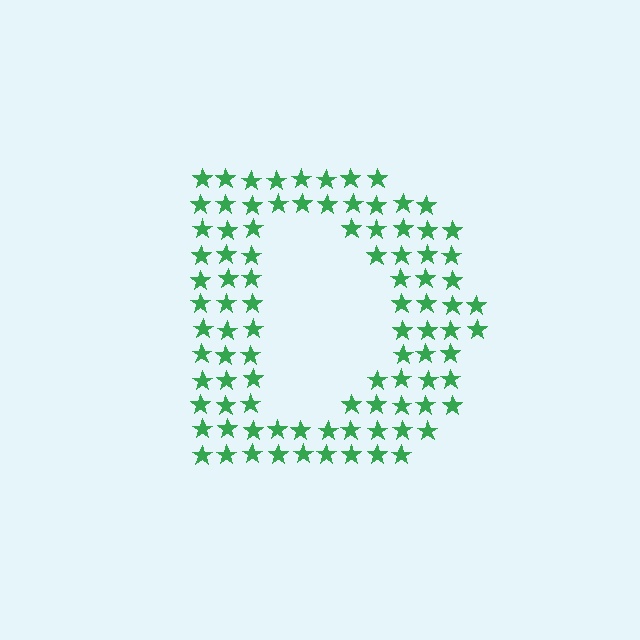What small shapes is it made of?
It is made of small stars.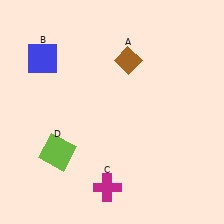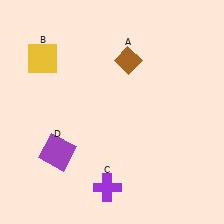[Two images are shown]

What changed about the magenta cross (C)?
In Image 1, C is magenta. In Image 2, it changed to purple.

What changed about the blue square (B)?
In Image 1, B is blue. In Image 2, it changed to yellow.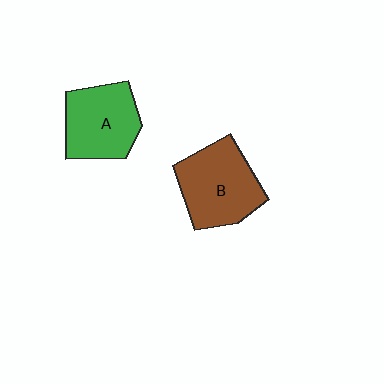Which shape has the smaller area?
Shape A (green).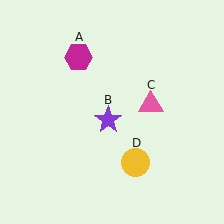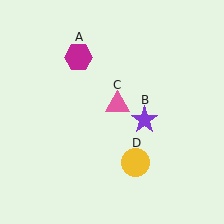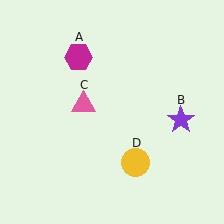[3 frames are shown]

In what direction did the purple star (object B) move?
The purple star (object B) moved right.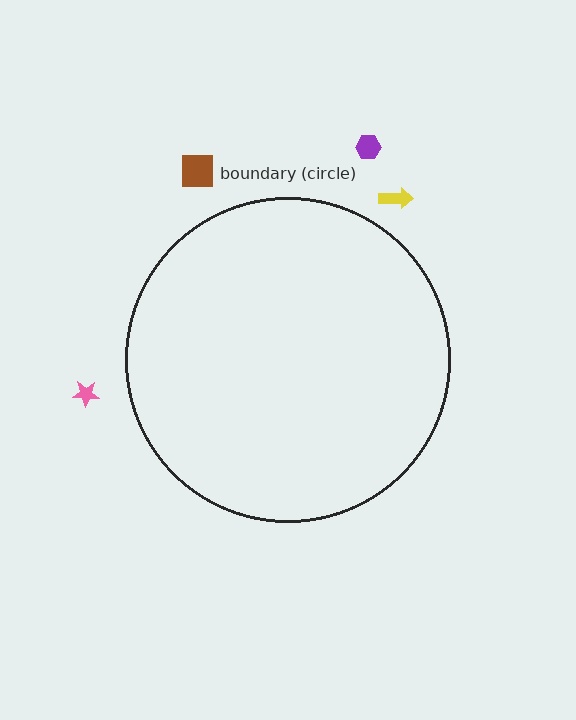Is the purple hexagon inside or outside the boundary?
Outside.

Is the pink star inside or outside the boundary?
Outside.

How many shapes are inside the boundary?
0 inside, 4 outside.